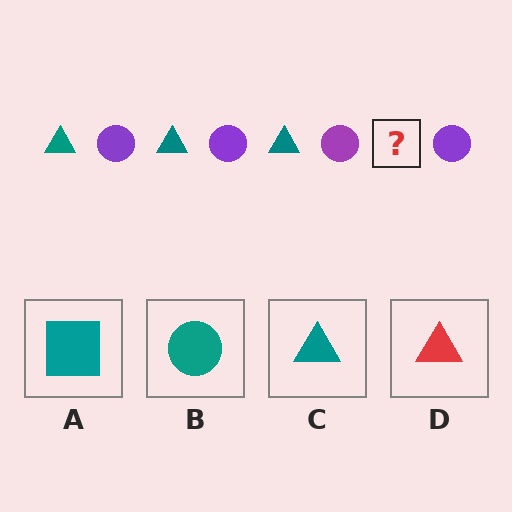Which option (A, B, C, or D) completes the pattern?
C.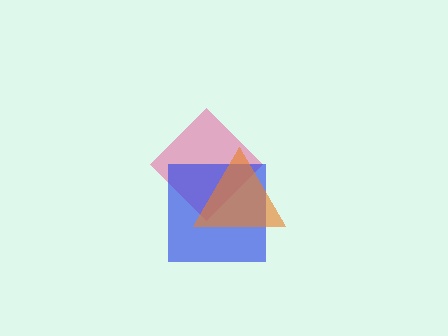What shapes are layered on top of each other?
The layered shapes are: a pink diamond, a blue square, an orange triangle.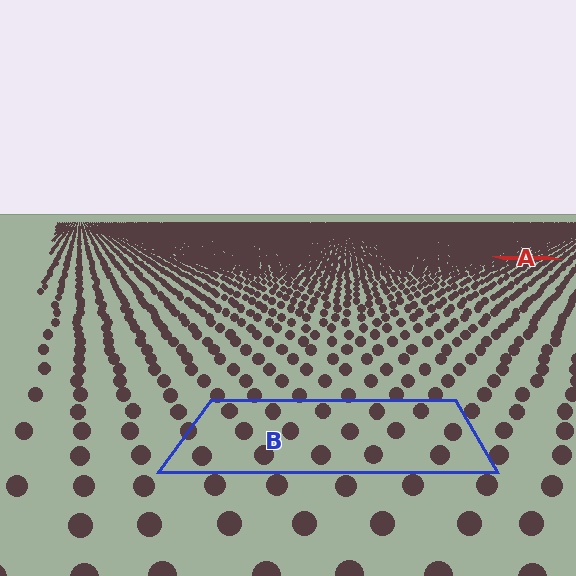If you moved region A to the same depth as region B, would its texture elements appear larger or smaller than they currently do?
They would appear larger. At a closer depth, the same texture elements are projected at a bigger on-screen size.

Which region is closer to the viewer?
Region B is closer. The texture elements there are larger and more spread out.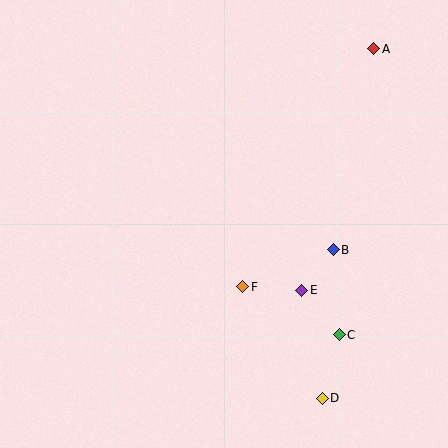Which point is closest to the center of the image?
Point F at (243, 287) is closest to the center.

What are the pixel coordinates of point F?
Point F is at (243, 287).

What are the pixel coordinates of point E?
Point E is at (302, 290).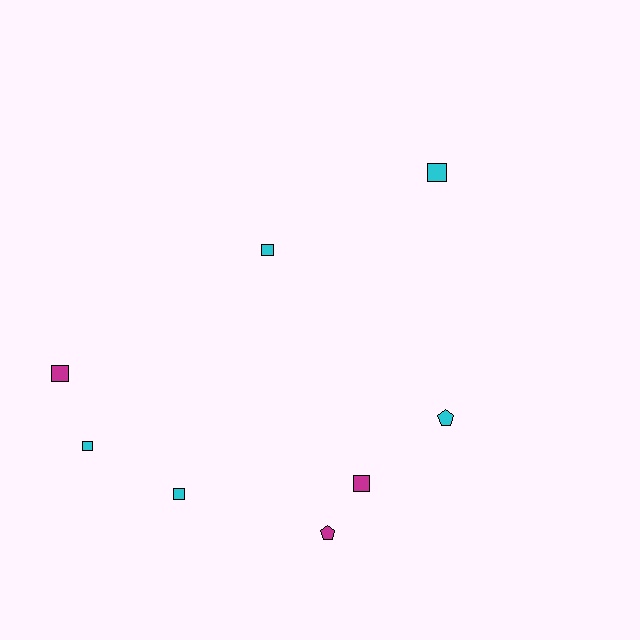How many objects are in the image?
There are 8 objects.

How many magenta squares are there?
There are 2 magenta squares.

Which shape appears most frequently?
Square, with 6 objects.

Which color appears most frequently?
Cyan, with 5 objects.